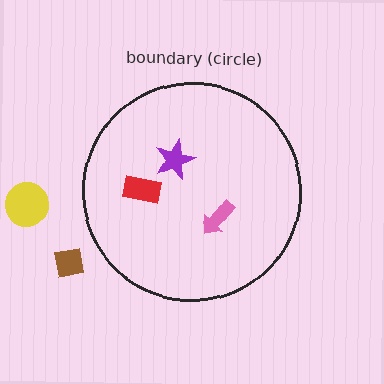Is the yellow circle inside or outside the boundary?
Outside.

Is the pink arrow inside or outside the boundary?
Inside.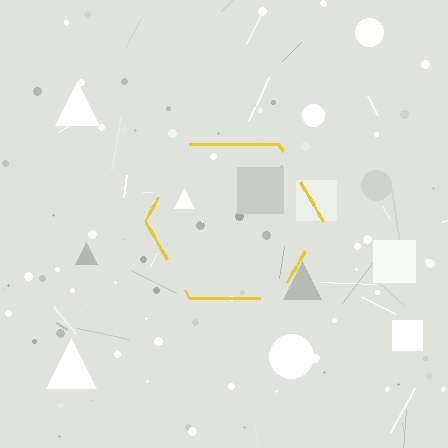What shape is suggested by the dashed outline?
The dashed outline suggests a hexagon.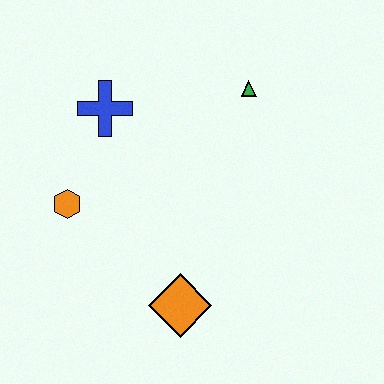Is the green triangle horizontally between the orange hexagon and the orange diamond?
No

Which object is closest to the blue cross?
The orange hexagon is closest to the blue cross.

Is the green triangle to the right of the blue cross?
Yes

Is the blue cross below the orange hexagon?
No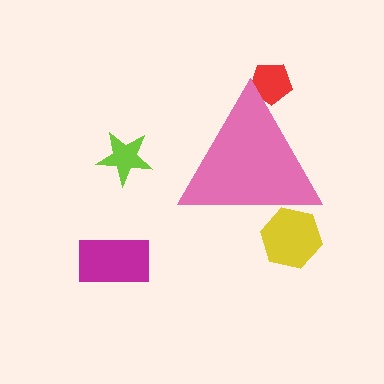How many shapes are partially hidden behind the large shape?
2 shapes are partially hidden.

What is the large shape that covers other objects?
A pink triangle.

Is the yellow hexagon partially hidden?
Yes, the yellow hexagon is partially hidden behind the pink triangle.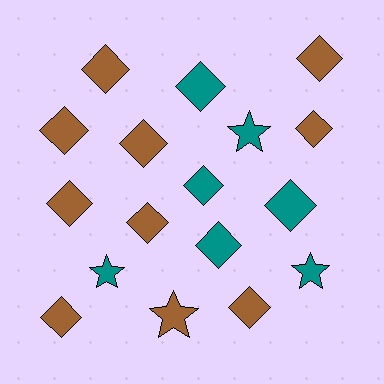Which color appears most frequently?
Brown, with 10 objects.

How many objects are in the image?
There are 17 objects.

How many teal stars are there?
There are 3 teal stars.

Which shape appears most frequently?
Diamond, with 13 objects.